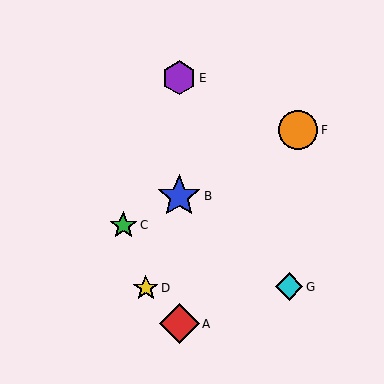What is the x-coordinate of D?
Object D is at x≈146.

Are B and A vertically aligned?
Yes, both are at x≈179.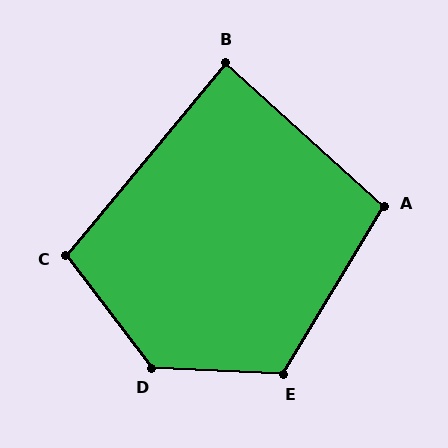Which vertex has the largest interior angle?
D, at approximately 130 degrees.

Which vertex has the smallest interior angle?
B, at approximately 87 degrees.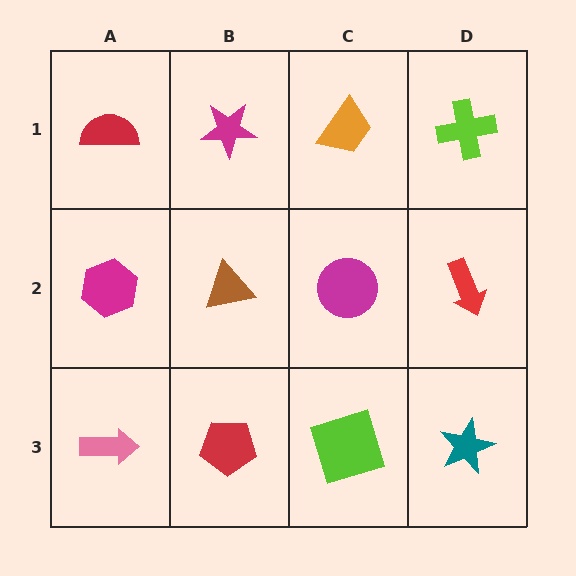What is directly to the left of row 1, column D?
An orange trapezoid.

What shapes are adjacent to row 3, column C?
A magenta circle (row 2, column C), a red pentagon (row 3, column B), a teal star (row 3, column D).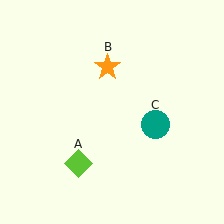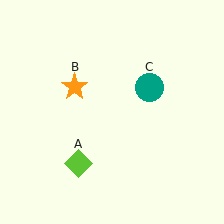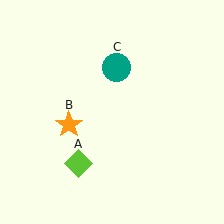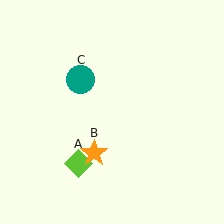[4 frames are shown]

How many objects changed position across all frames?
2 objects changed position: orange star (object B), teal circle (object C).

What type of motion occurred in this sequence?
The orange star (object B), teal circle (object C) rotated counterclockwise around the center of the scene.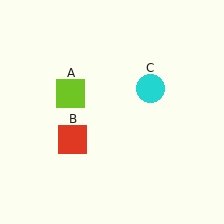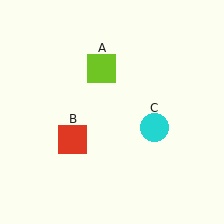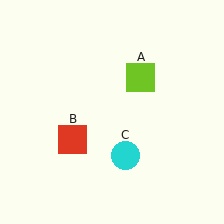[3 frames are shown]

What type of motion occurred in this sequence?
The lime square (object A), cyan circle (object C) rotated clockwise around the center of the scene.